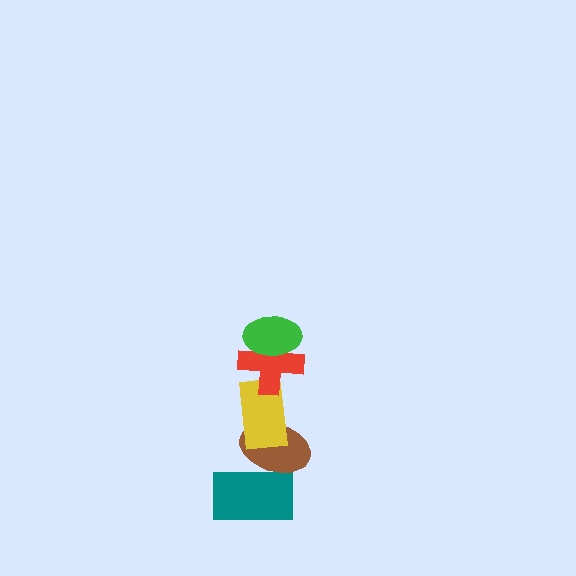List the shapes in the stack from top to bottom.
From top to bottom: the green ellipse, the red cross, the yellow rectangle, the brown ellipse, the teal rectangle.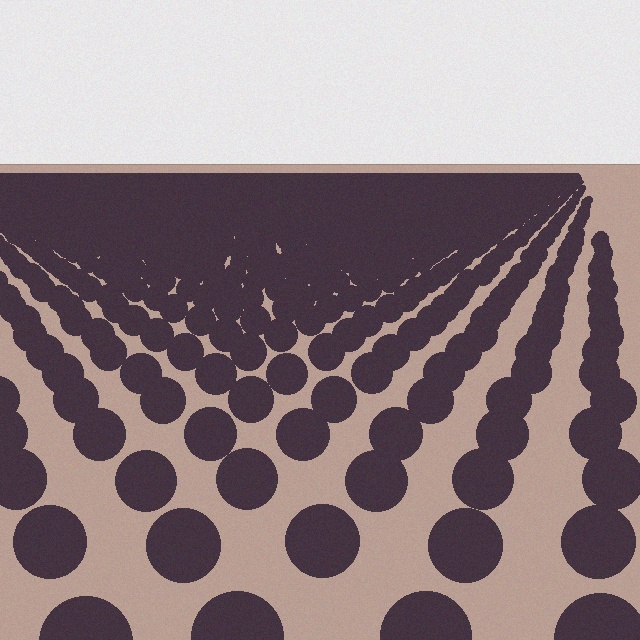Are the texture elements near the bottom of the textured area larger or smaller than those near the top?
Larger. Near the bottom, elements are closer to the viewer and appear at a bigger on-screen size.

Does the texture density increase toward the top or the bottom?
Density increases toward the top.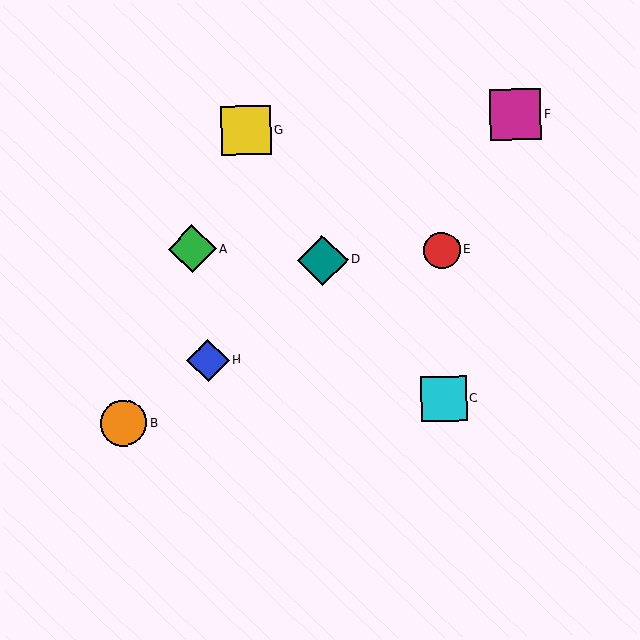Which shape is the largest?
The magenta square (labeled F) is the largest.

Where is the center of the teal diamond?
The center of the teal diamond is at (323, 260).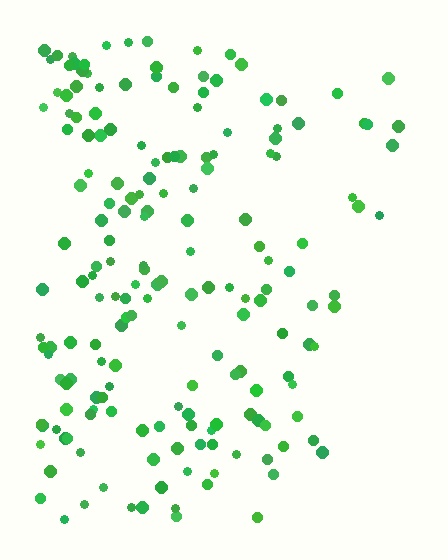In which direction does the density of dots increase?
From right to left, with the left side densest.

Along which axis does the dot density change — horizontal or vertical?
Horizontal.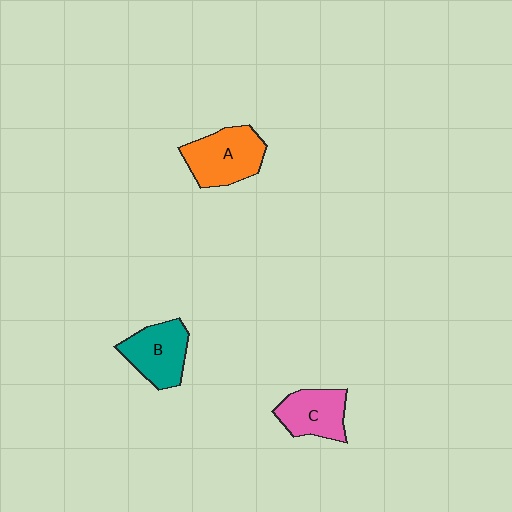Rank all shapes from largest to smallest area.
From largest to smallest: A (orange), B (teal), C (pink).